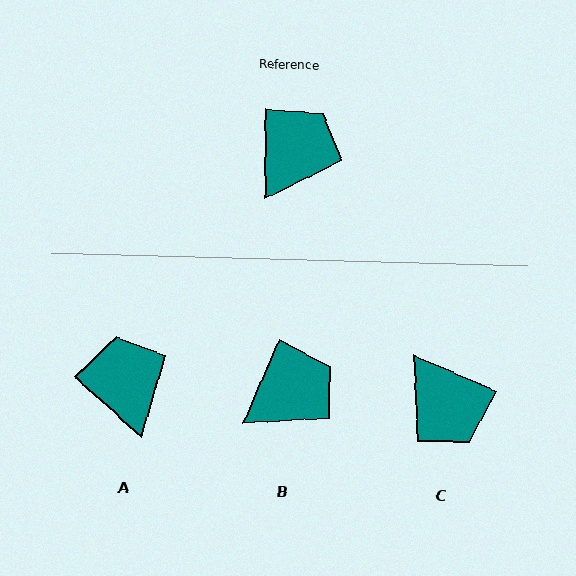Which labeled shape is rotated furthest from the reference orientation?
C, about 114 degrees away.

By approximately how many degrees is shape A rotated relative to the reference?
Approximately 48 degrees counter-clockwise.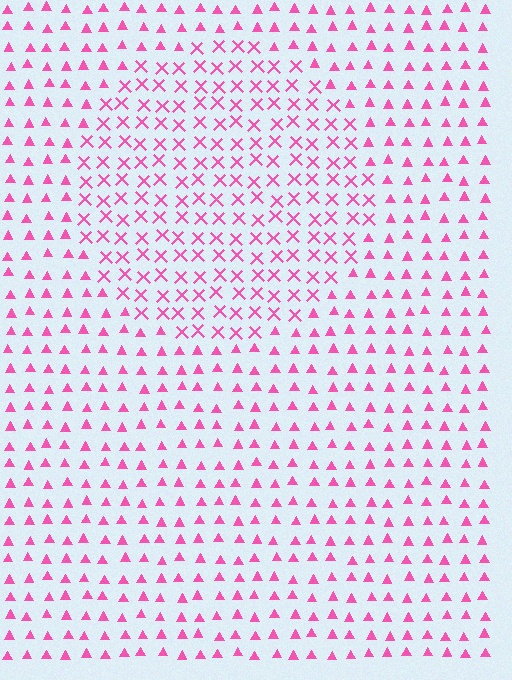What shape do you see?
I see a circle.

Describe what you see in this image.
The image is filled with small pink elements arranged in a uniform grid. A circle-shaped region contains X marks, while the surrounding area contains triangles. The boundary is defined purely by the change in element shape.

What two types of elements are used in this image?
The image uses X marks inside the circle region and triangles outside it.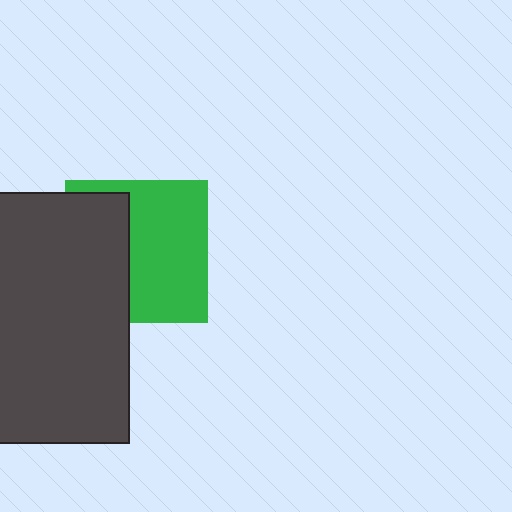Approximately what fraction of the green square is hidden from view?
Roughly 41% of the green square is hidden behind the dark gray rectangle.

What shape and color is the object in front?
The object in front is a dark gray rectangle.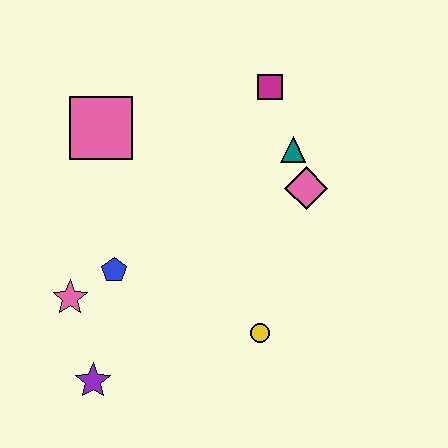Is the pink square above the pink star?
Yes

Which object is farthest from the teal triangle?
The purple star is farthest from the teal triangle.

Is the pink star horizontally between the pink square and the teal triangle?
No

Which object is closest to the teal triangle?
The pink diamond is closest to the teal triangle.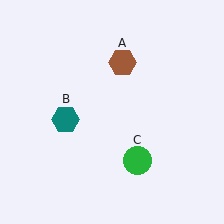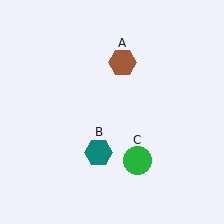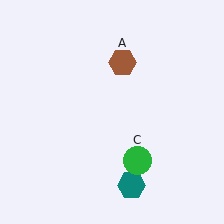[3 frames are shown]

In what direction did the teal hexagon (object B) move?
The teal hexagon (object B) moved down and to the right.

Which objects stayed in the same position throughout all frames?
Brown hexagon (object A) and green circle (object C) remained stationary.